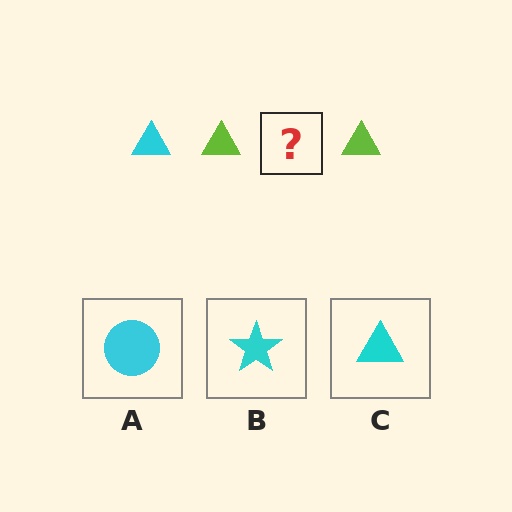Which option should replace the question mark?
Option C.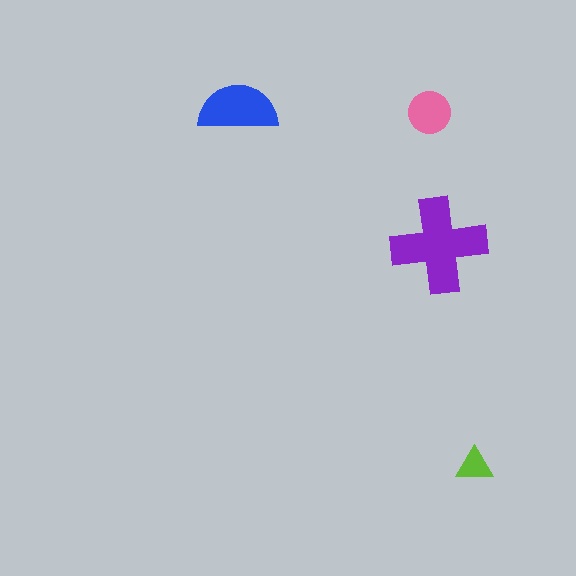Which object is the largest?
The purple cross.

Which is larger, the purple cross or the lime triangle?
The purple cross.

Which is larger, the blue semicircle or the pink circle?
The blue semicircle.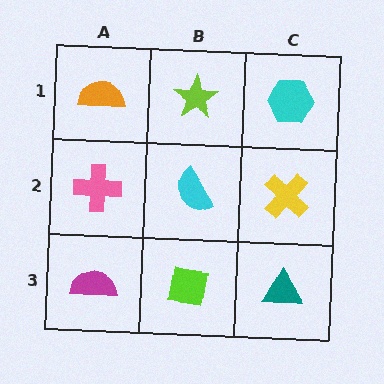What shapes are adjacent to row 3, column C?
A yellow cross (row 2, column C), a lime square (row 3, column B).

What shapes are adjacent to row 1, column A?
A pink cross (row 2, column A), a lime star (row 1, column B).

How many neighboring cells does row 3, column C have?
2.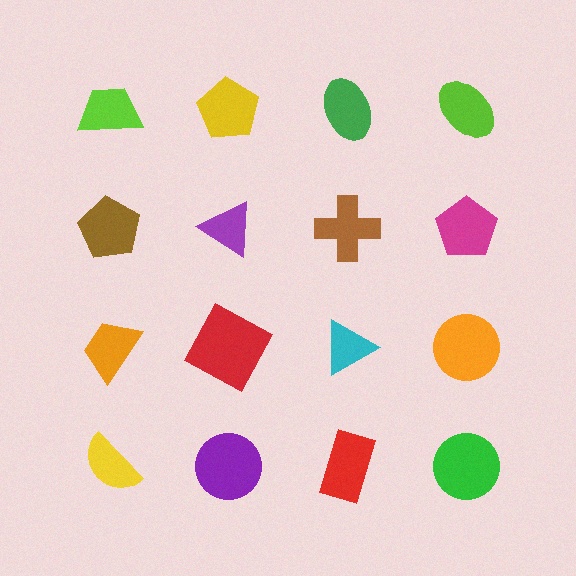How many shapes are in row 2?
4 shapes.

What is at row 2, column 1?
A brown pentagon.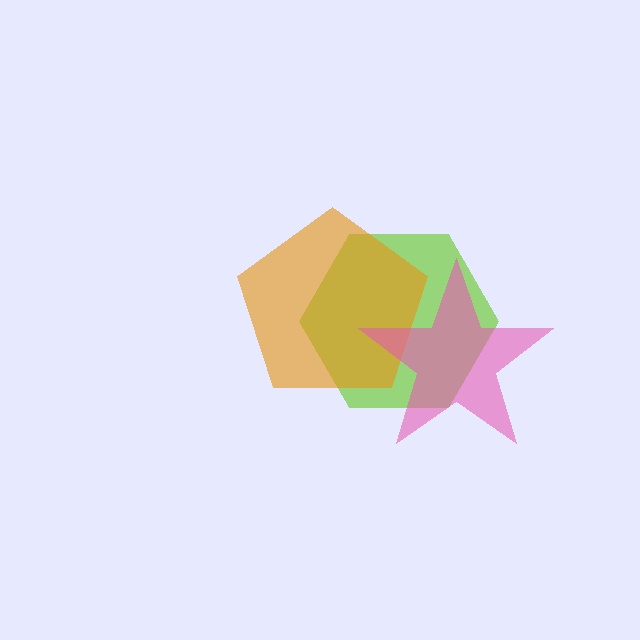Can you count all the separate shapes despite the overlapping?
Yes, there are 3 separate shapes.